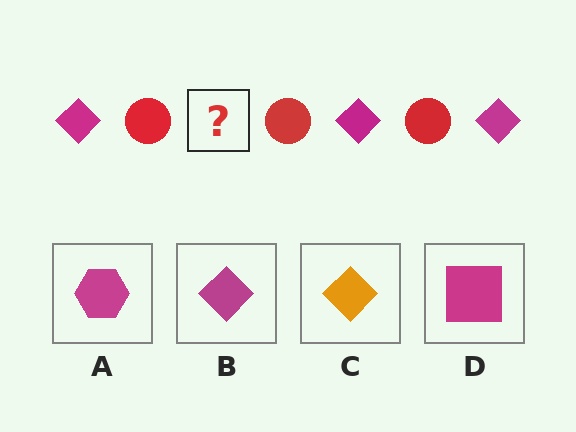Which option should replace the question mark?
Option B.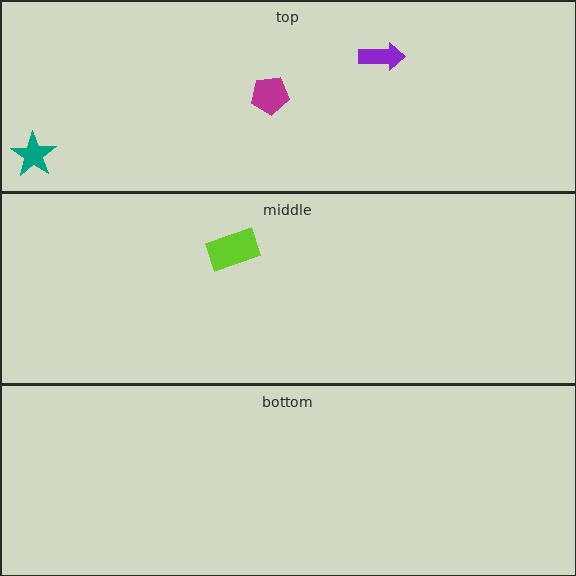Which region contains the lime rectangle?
The middle region.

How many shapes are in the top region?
3.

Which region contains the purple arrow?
The top region.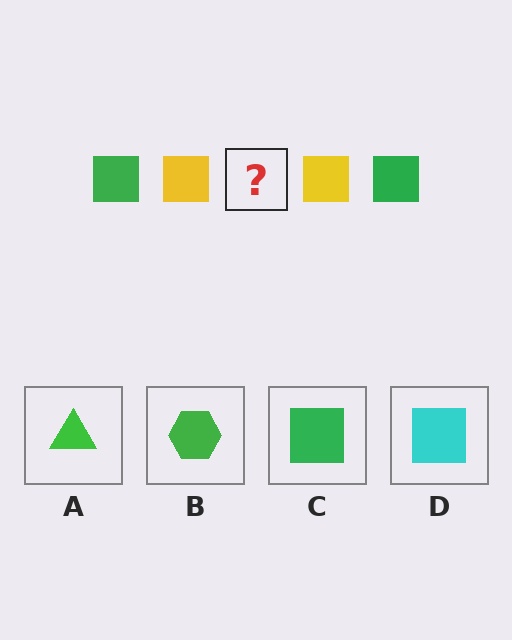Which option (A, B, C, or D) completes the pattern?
C.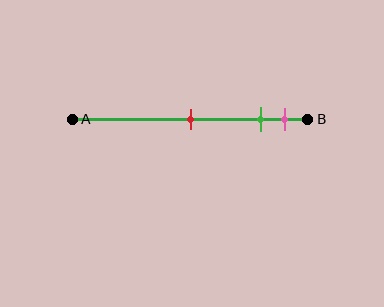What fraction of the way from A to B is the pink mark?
The pink mark is approximately 90% (0.9) of the way from A to B.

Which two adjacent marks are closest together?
The green and pink marks are the closest adjacent pair.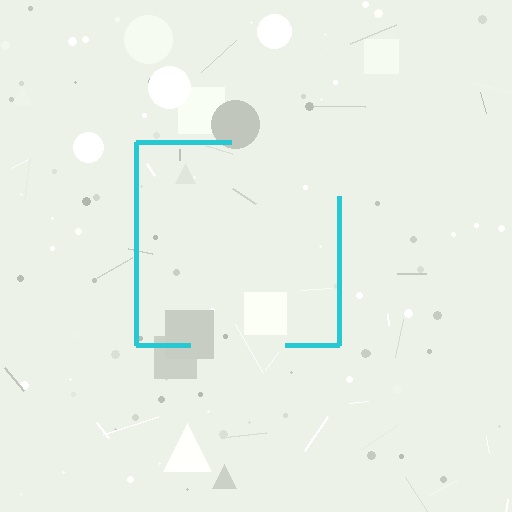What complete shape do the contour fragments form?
The contour fragments form a square.